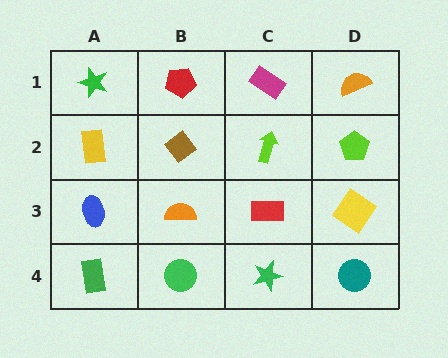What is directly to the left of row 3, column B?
A blue ellipse.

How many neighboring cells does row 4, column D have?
2.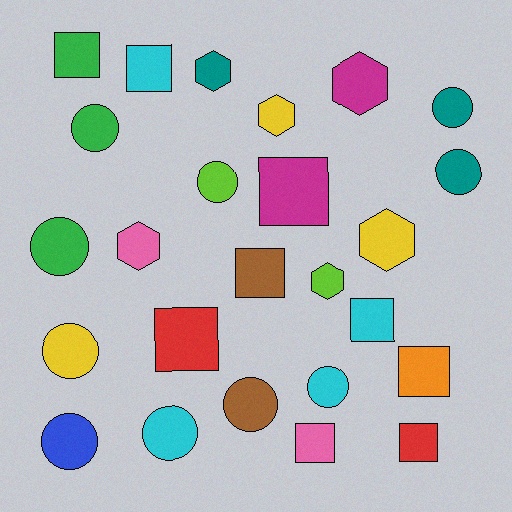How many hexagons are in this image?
There are 6 hexagons.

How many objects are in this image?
There are 25 objects.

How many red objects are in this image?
There are 2 red objects.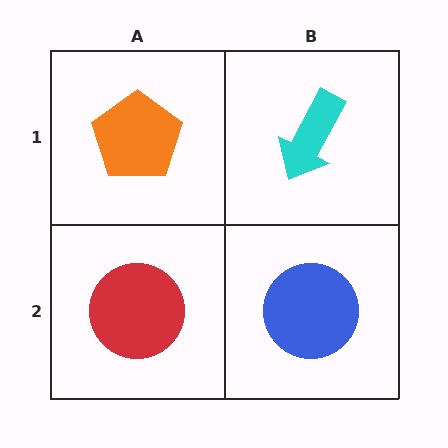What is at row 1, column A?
An orange pentagon.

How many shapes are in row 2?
2 shapes.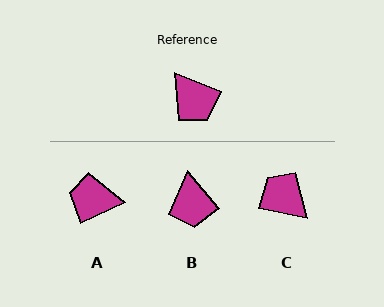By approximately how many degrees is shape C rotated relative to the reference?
Approximately 170 degrees clockwise.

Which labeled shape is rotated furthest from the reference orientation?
C, about 170 degrees away.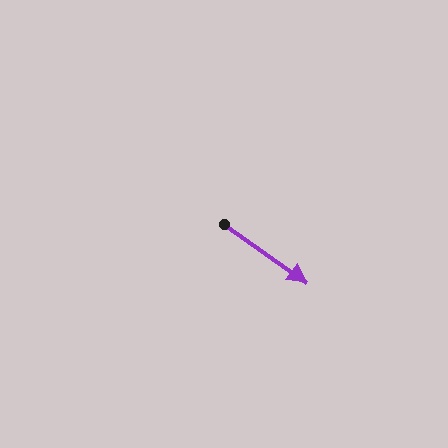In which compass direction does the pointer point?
Southeast.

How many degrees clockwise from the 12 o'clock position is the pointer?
Approximately 125 degrees.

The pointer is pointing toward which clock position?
Roughly 4 o'clock.